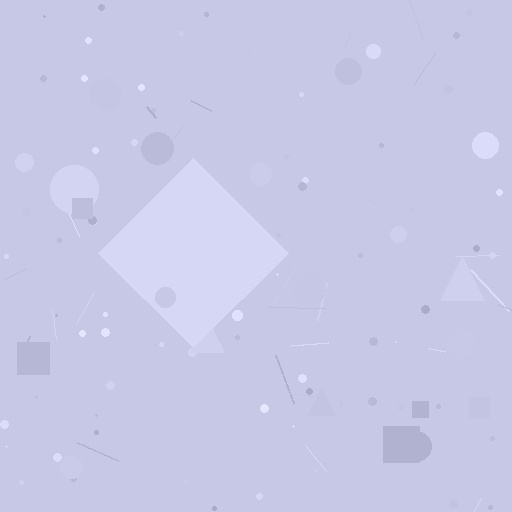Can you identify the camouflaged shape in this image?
The camouflaged shape is a diamond.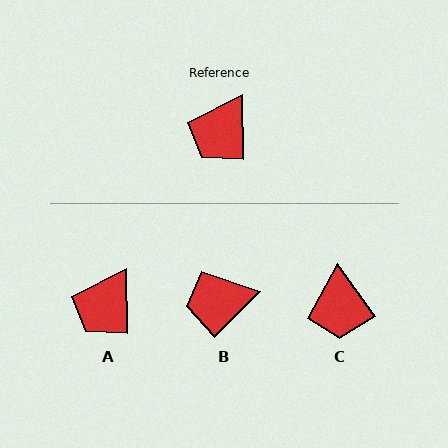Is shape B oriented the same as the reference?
No, it is off by about 46 degrees.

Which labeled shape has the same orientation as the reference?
A.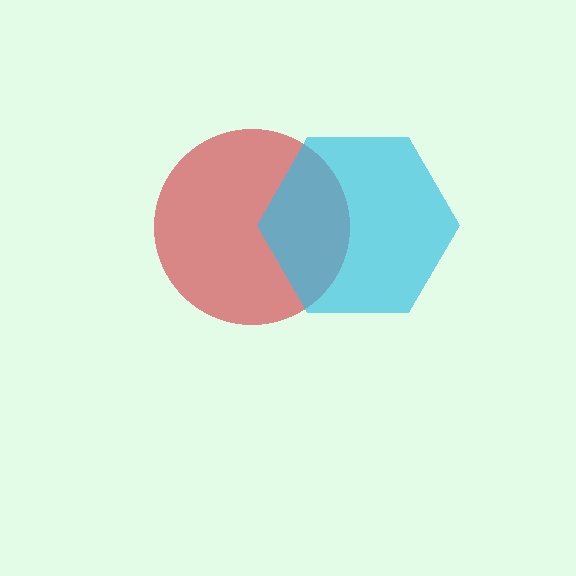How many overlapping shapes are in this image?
There are 2 overlapping shapes in the image.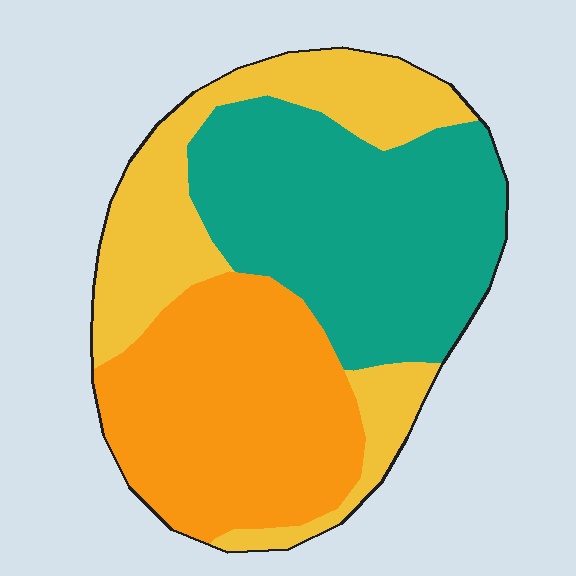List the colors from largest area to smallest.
From largest to smallest: teal, orange, yellow.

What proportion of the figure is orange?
Orange covers 34% of the figure.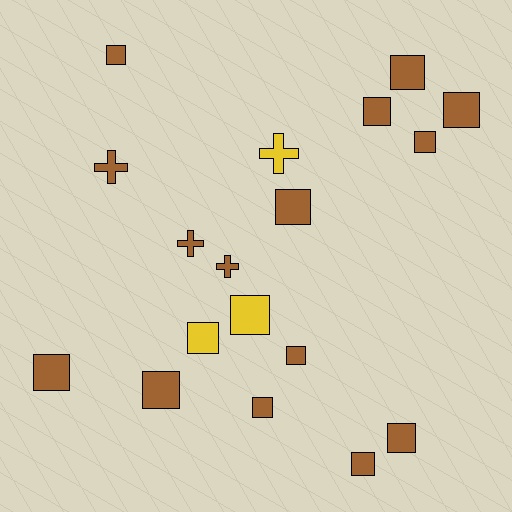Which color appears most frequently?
Brown, with 15 objects.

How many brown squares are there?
There are 12 brown squares.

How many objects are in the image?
There are 18 objects.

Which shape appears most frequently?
Square, with 14 objects.